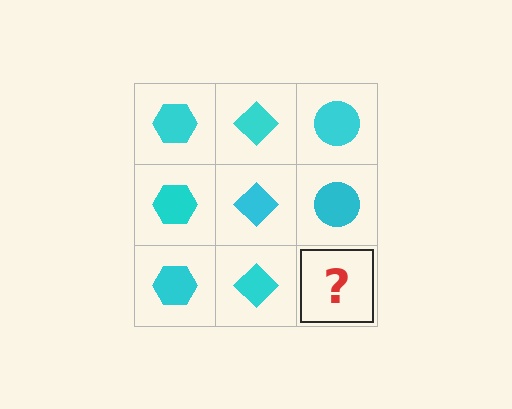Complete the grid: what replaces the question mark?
The question mark should be replaced with a cyan circle.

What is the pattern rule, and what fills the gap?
The rule is that each column has a consistent shape. The gap should be filled with a cyan circle.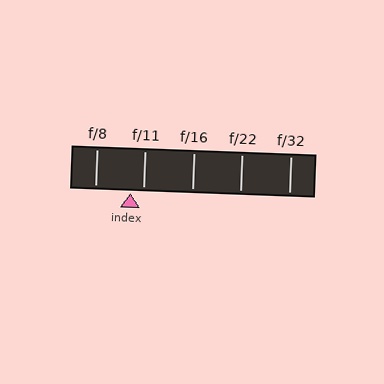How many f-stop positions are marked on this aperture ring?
There are 5 f-stop positions marked.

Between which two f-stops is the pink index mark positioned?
The index mark is between f/8 and f/11.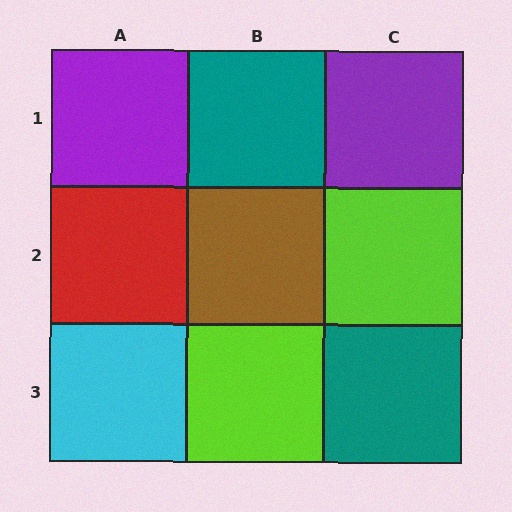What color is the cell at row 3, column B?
Lime.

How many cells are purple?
2 cells are purple.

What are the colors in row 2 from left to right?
Red, brown, lime.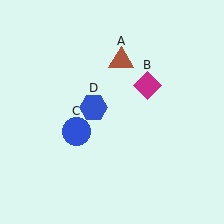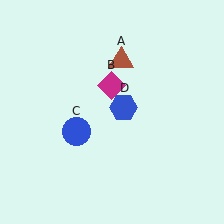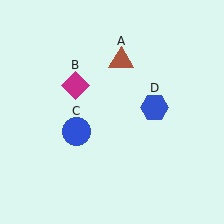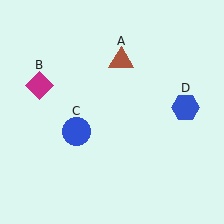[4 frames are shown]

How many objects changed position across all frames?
2 objects changed position: magenta diamond (object B), blue hexagon (object D).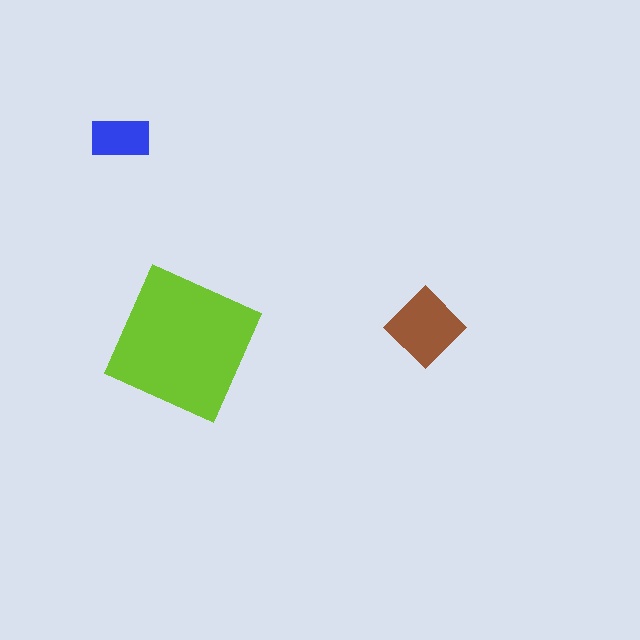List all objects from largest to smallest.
The lime square, the brown diamond, the blue rectangle.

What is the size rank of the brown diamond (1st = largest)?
2nd.